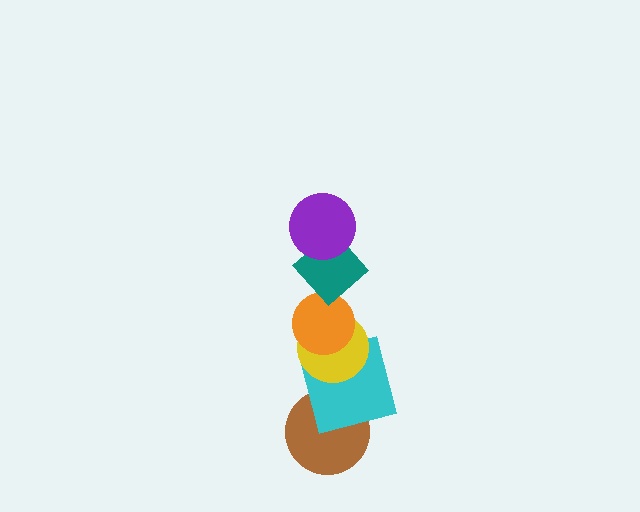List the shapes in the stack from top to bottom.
From top to bottom: the purple circle, the teal diamond, the orange circle, the yellow circle, the cyan square, the brown circle.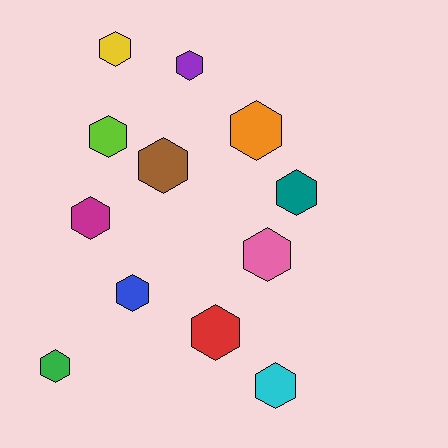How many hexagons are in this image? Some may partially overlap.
There are 12 hexagons.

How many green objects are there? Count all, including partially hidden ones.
There is 1 green object.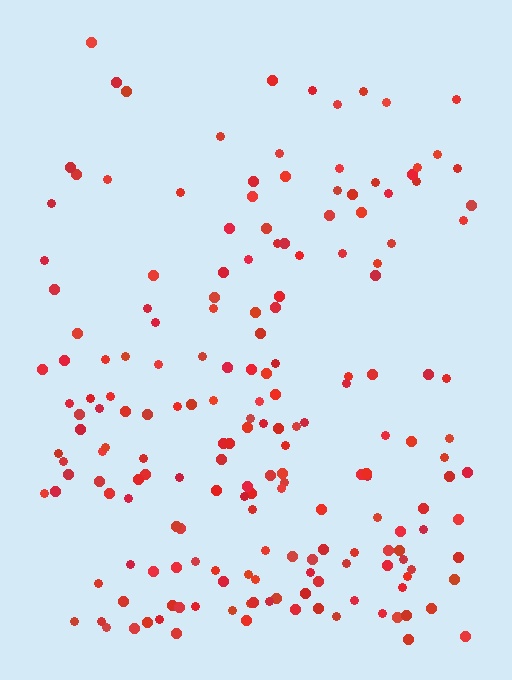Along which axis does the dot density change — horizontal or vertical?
Vertical.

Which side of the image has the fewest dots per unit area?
The top.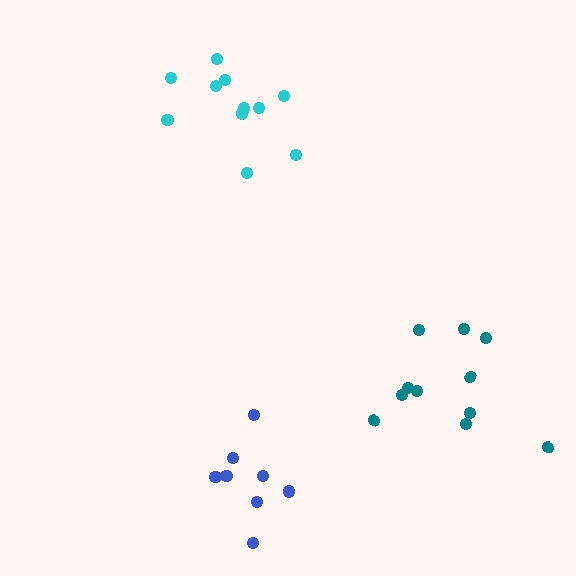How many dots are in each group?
Group 1: 8 dots, Group 2: 11 dots, Group 3: 11 dots (30 total).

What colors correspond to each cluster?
The clusters are colored: blue, cyan, teal.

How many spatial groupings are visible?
There are 3 spatial groupings.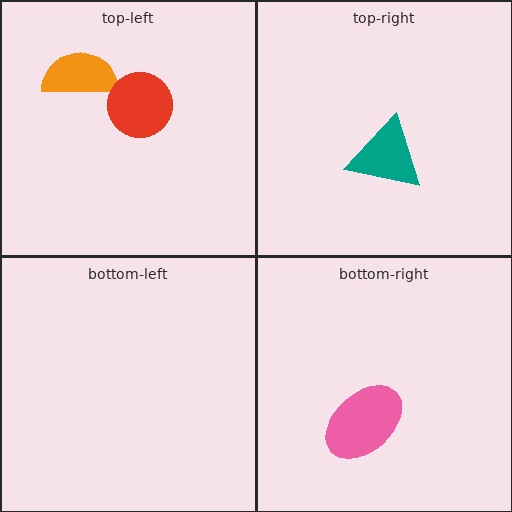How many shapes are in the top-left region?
2.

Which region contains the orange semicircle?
The top-left region.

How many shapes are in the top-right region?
1.